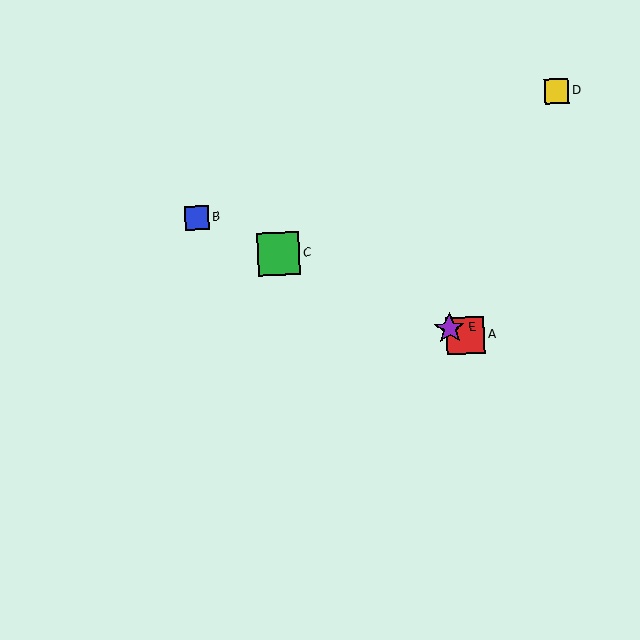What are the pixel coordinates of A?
Object A is at (466, 335).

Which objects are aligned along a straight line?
Objects A, B, C, E are aligned along a straight line.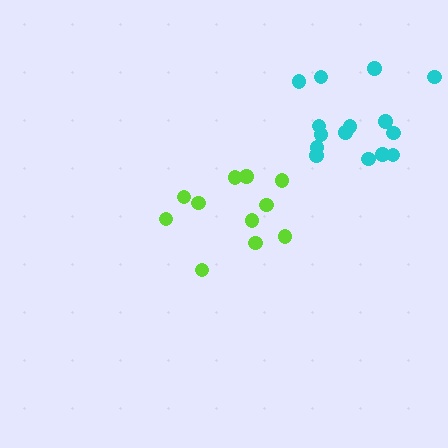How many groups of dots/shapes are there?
There are 2 groups.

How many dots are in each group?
Group 1: 15 dots, Group 2: 11 dots (26 total).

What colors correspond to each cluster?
The clusters are colored: cyan, lime.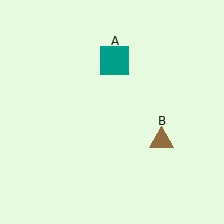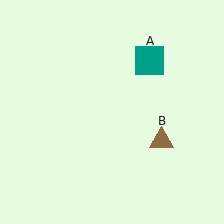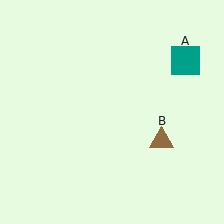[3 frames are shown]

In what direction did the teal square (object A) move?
The teal square (object A) moved right.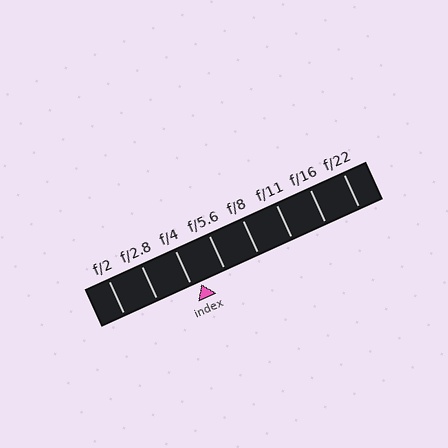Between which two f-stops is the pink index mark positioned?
The index mark is between f/4 and f/5.6.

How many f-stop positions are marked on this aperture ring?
There are 8 f-stop positions marked.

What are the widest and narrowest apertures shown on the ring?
The widest aperture shown is f/2 and the narrowest is f/22.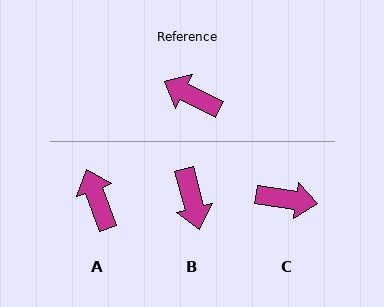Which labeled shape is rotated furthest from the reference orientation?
C, about 162 degrees away.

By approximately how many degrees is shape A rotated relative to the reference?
Approximately 43 degrees clockwise.